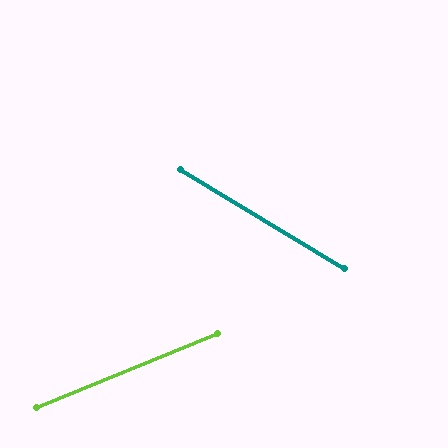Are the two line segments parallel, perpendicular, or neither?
Neither parallel nor perpendicular — they differ by about 53°.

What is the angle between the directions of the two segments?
Approximately 53 degrees.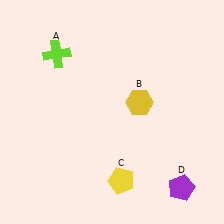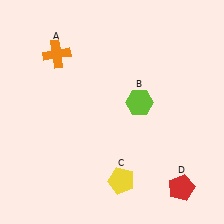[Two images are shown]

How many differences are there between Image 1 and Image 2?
There are 3 differences between the two images.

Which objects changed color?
A changed from lime to orange. B changed from yellow to lime. D changed from purple to red.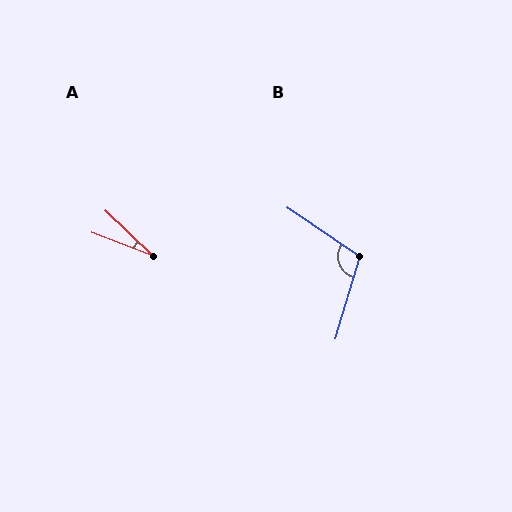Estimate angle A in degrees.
Approximately 22 degrees.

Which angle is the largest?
B, at approximately 107 degrees.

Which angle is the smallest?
A, at approximately 22 degrees.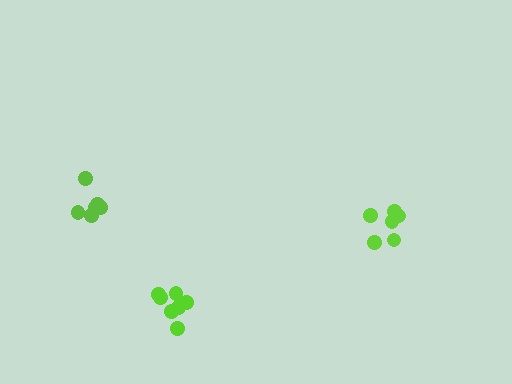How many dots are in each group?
Group 1: 7 dots, Group 2: 6 dots, Group 3: 6 dots (19 total).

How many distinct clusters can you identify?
There are 3 distinct clusters.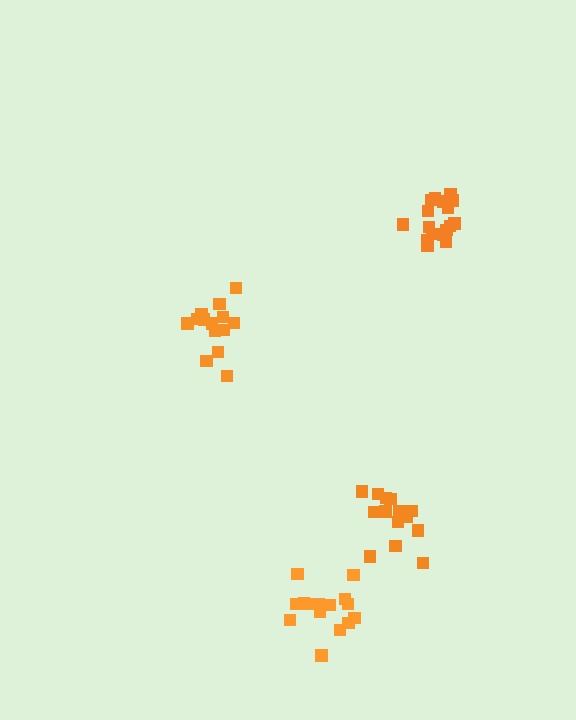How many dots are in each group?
Group 1: 14 dots, Group 2: 14 dots, Group 3: 18 dots, Group 4: 15 dots (61 total).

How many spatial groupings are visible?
There are 4 spatial groupings.